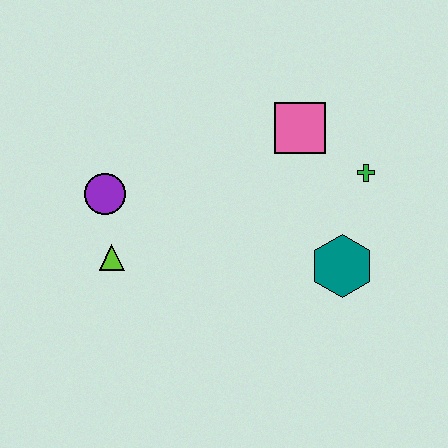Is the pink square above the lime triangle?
Yes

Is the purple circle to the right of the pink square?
No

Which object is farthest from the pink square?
The lime triangle is farthest from the pink square.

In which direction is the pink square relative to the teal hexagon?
The pink square is above the teal hexagon.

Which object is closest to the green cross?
The pink square is closest to the green cross.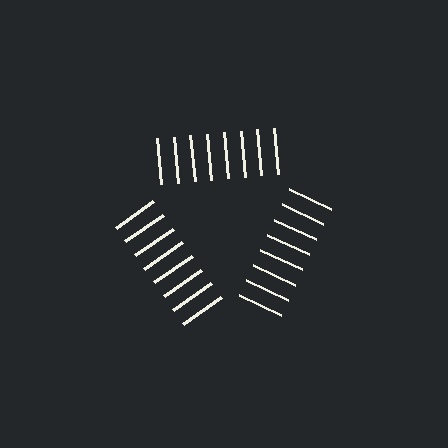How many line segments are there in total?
24 — 8 along each of the 3 edges.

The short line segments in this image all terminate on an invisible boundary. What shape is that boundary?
An illusory triangle — the line segments terminate on its edges but no continuous stroke is drawn.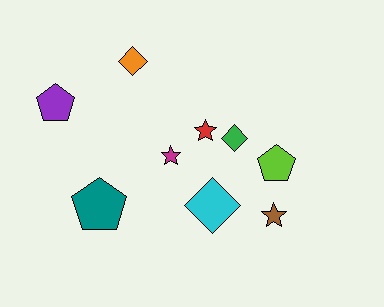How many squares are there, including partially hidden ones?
There are no squares.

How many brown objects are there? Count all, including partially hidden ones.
There is 1 brown object.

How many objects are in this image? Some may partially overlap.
There are 9 objects.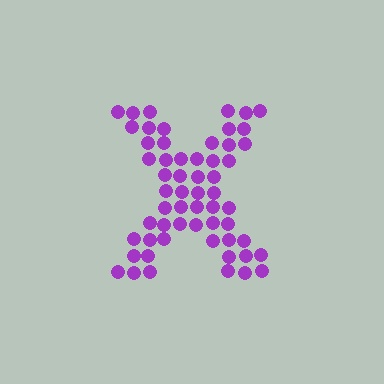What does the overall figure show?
The overall figure shows the letter X.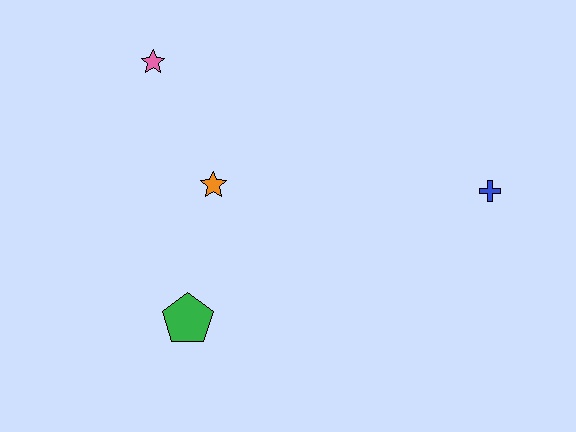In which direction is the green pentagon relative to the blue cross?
The green pentagon is to the left of the blue cross.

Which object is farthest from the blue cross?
The pink star is farthest from the blue cross.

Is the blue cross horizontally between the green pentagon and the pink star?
No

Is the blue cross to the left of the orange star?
No